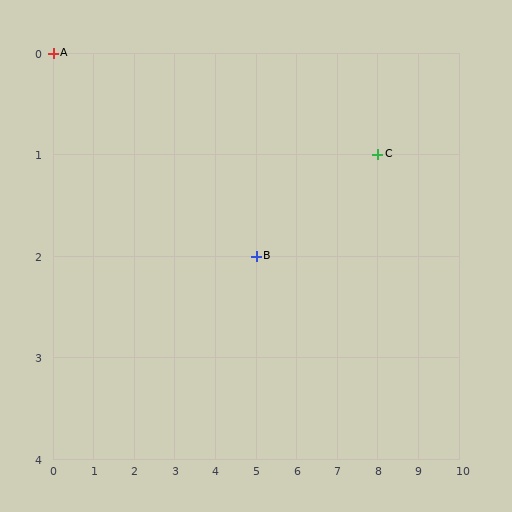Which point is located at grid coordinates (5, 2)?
Point B is at (5, 2).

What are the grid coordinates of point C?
Point C is at grid coordinates (8, 1).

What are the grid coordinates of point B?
Point B is at grid coordinates (5, 2).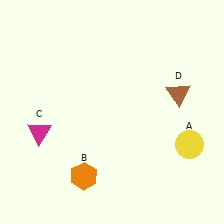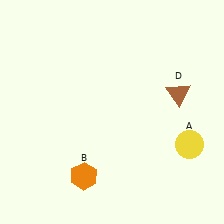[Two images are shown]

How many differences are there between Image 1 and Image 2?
There is 1 difference between the two images.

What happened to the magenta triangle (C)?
The magenta triangle (C) was removed in Image 2. It was in the bottom-left area of Image 1.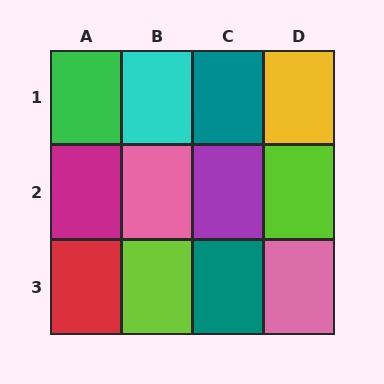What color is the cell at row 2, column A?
Magenta.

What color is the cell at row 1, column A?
Green.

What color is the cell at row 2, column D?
Lime.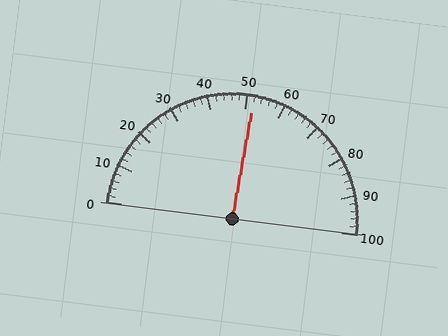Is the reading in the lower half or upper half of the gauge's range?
The reading is in the upper half of the range (0 to 100).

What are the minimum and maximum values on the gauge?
The gauge ranges from 0 to 100.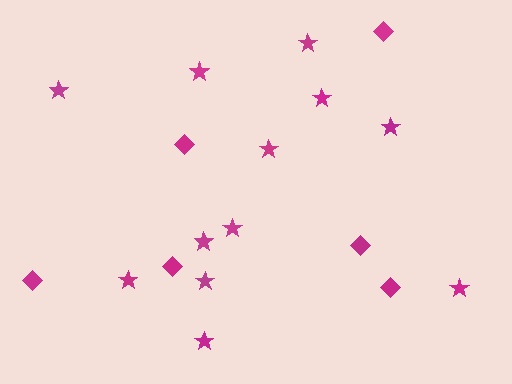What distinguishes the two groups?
There are 2 groups: one group of stars (12) and one group of diamonds (6).